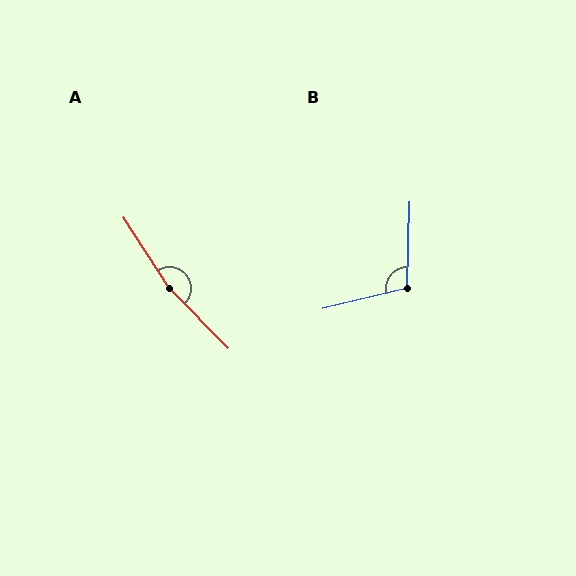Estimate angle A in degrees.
Approximately 168 degrees.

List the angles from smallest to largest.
B (106°), A (168°).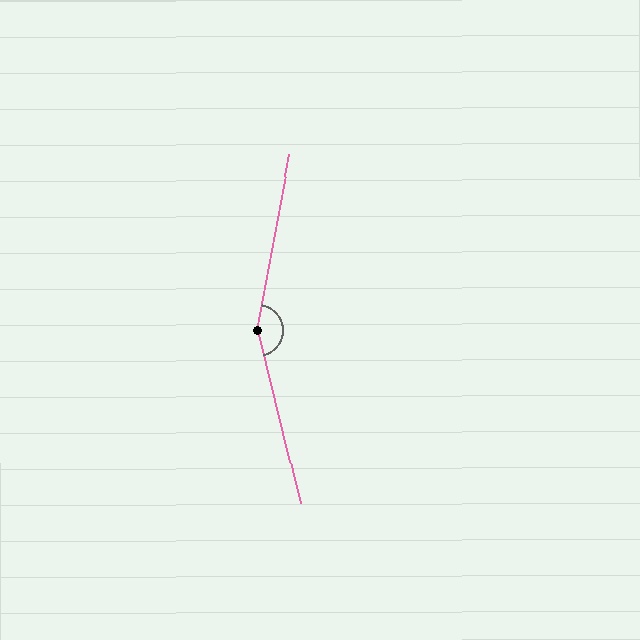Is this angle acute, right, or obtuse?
It is obtuse.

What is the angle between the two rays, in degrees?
Approximately 156 degrees.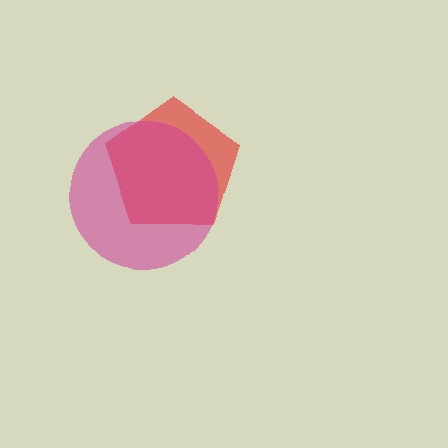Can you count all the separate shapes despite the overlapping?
Yes, there are 2 separate shapes.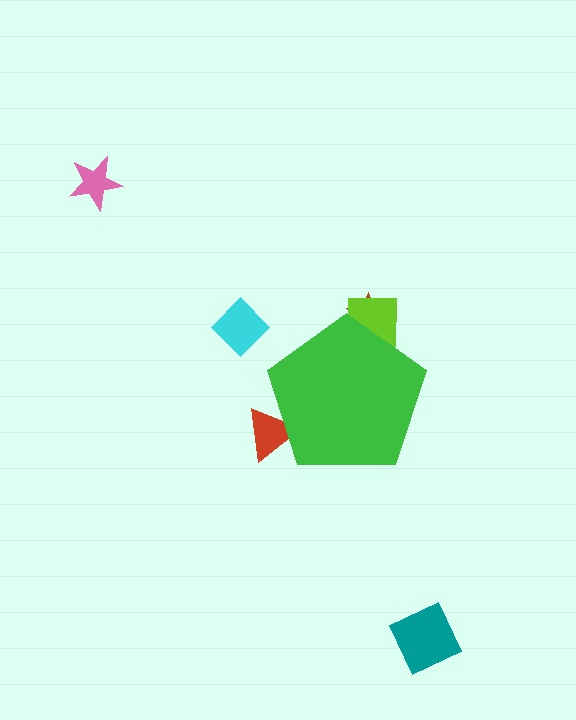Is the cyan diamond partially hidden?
No, the cyan diamond is fully visible.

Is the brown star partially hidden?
Yes, the brown star is partially hidden behind the green pentagon.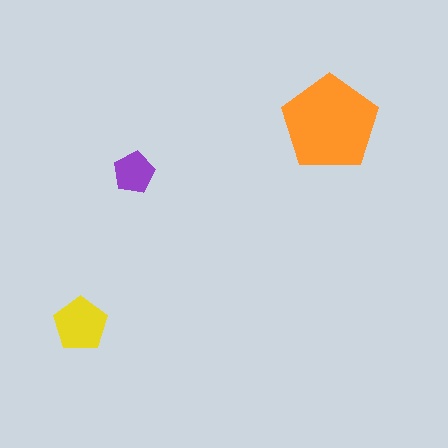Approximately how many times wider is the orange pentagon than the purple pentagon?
About 2.5 times wider.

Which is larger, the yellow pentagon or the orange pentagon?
The orange one.